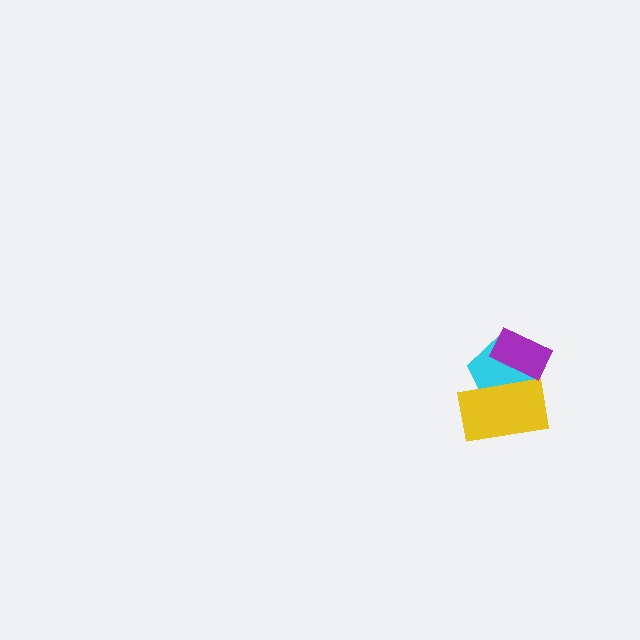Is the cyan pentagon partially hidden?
Yes, it is partially covered by another shape.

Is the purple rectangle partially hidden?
No, no other shape covers it.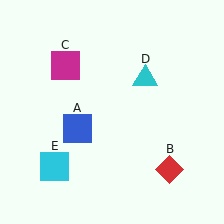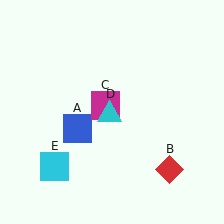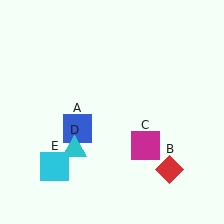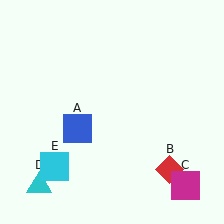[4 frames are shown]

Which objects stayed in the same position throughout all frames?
Blue square (object A) and red diamond (object B) and cyan square (object E) remained stationary.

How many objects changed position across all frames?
2 objects changed position: magenta square (object C), cyan triangle (object D).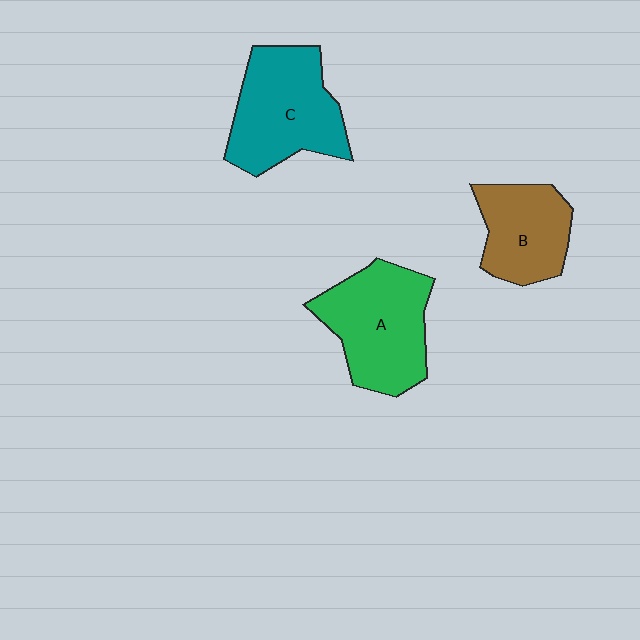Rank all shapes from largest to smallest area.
From largest to smallest: C (teal), A (green), B (brown).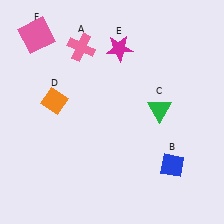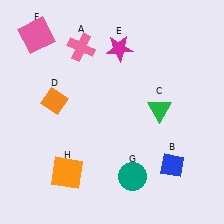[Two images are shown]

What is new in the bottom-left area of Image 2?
An orange square (H) was added in the bottom-left area of Image 2.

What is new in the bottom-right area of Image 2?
A teal circle (G) was added in the bottom-right area of Image 2.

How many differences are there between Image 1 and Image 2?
There are 2 differences between the two images.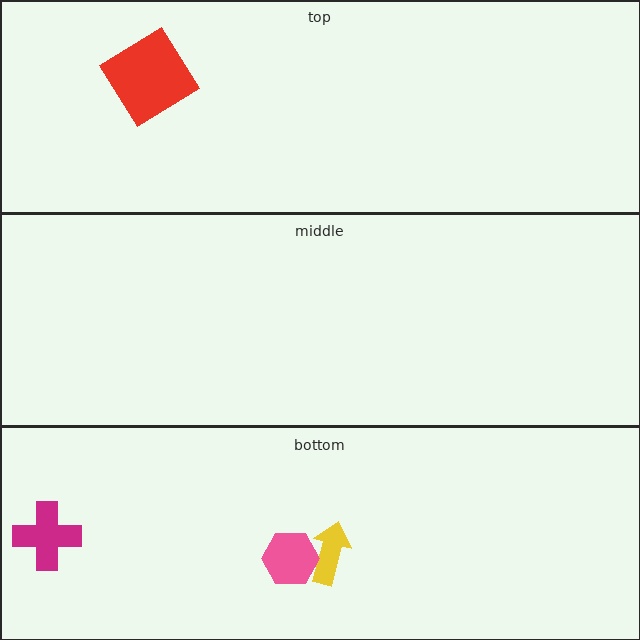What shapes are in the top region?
The red diamond.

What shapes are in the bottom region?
The yellow arrow, the pink hexagon, the magenta cross.